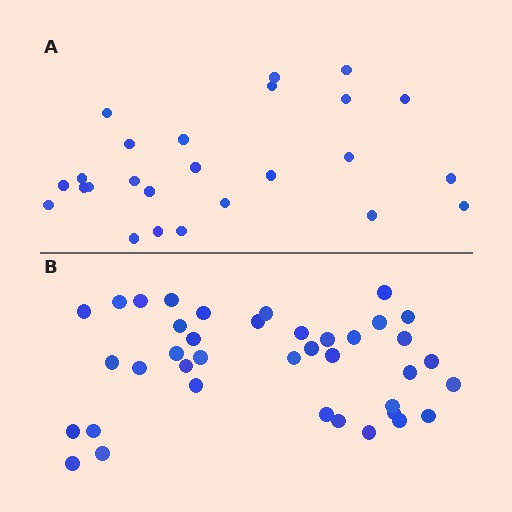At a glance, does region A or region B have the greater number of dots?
Region B (the bottom region) has more dots.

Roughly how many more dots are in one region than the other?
Region B has approximately 15 more dots than region A.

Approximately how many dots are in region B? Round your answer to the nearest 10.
About 40 dots. (The exact count is 39, which rounds to 40.)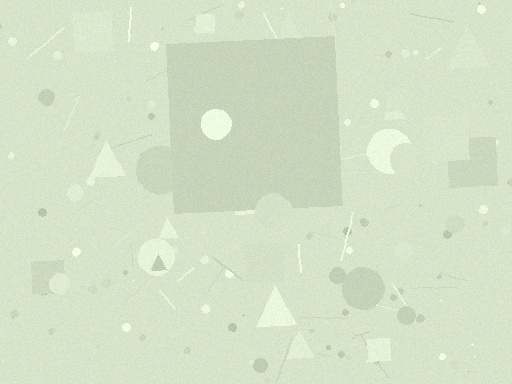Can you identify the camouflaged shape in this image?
The camouflaged shape is a square.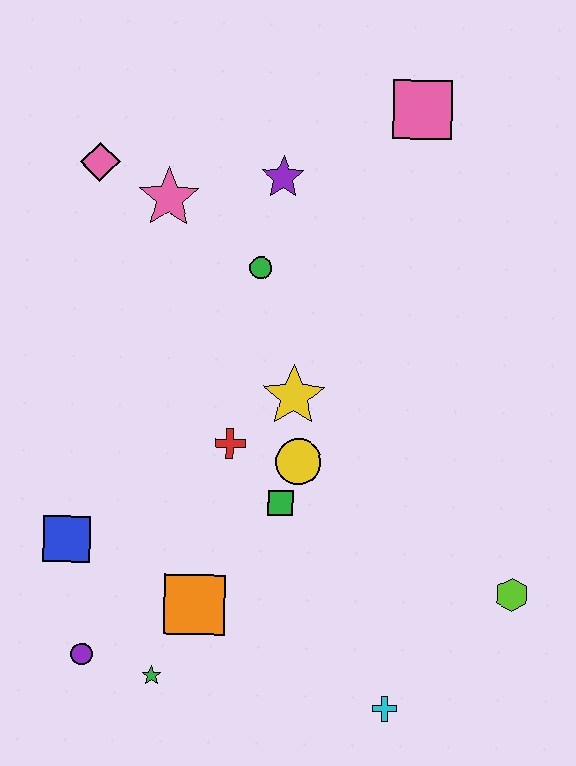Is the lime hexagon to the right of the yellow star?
Yes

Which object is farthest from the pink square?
The purple circle is farthest from the pink square.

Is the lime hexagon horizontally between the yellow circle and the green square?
No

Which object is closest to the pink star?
The pink diamond is closest to the pink star.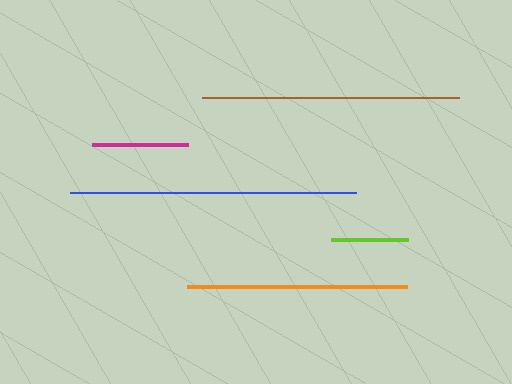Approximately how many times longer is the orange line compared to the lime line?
The orange line is approximately 2.8 times the length of the lime line.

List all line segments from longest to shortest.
From longest to shortest: blue, brown, orange, magenta, lime.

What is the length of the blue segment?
The blue segment is approximately 287 pixels long.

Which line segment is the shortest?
The lime line is the shortest at approximately 78 pixels.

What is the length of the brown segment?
The brown segment is approximately 257 pixels long.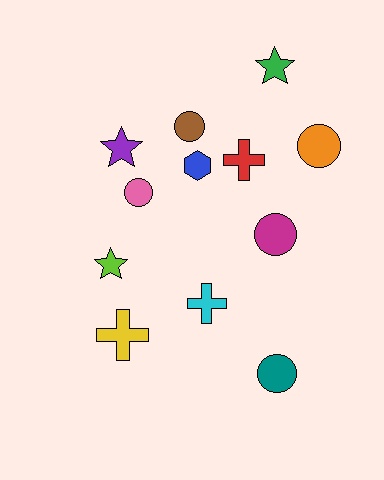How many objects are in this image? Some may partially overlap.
There are 12 objects.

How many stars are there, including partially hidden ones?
There are 3 stars.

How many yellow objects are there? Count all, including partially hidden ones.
There is 1 yellow object.